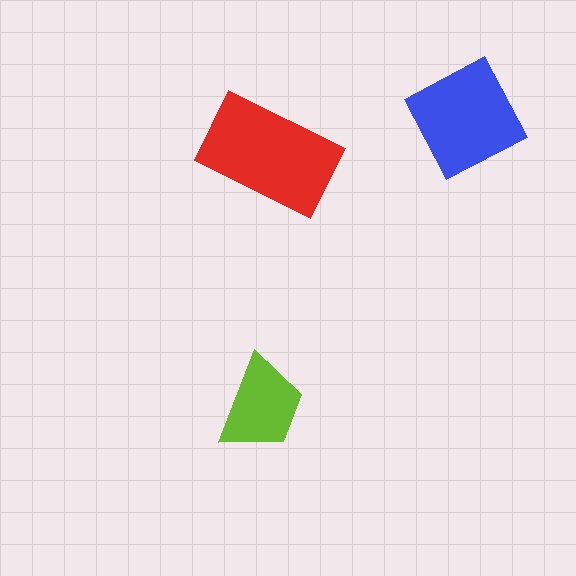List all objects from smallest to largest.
The lime trapezoid, the blue diamond, the red rectangle.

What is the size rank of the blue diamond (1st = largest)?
2nd.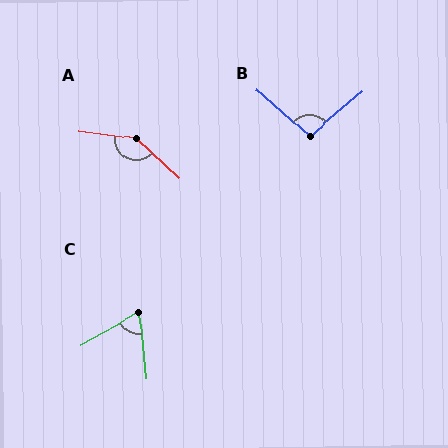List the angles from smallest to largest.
C (67°), B (99°), A (144°).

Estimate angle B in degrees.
Approximately 99 degrees.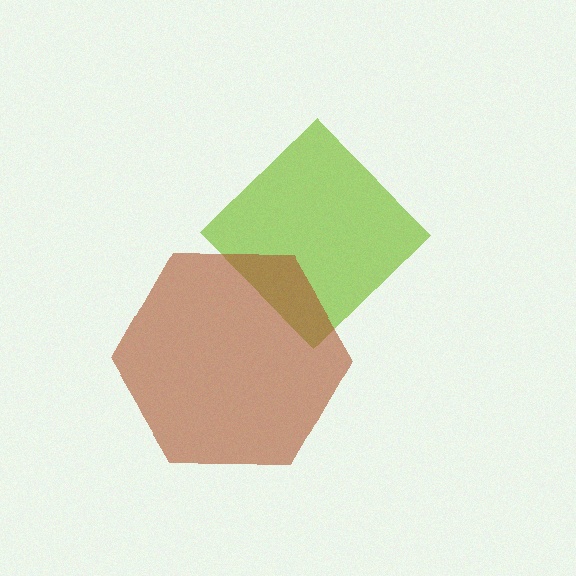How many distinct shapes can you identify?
There are 2 distinct shapes: a lime diamond, a brown hexagon.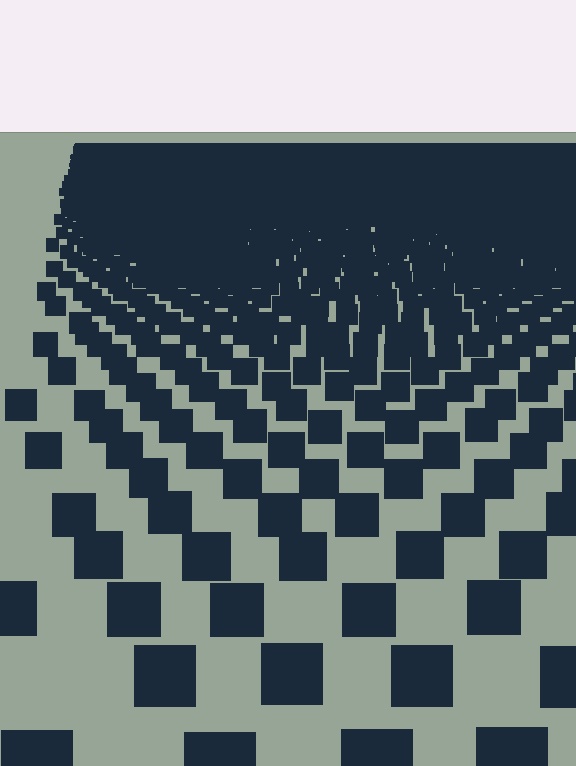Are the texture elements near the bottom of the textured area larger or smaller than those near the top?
Larger. Near the bottom, elements are closer to the viewer and appear at a bigger on-screen size.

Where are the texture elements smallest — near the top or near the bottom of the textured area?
Near the top.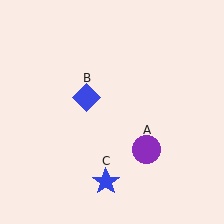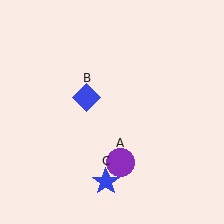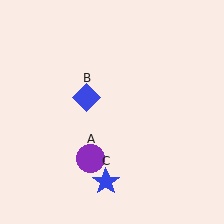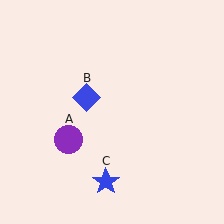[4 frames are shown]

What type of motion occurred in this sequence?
The purple circle (object A) rotated clockwise around the center of the scene.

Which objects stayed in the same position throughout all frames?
Blue diamond (object B) and blue star (object C) remained stationary.